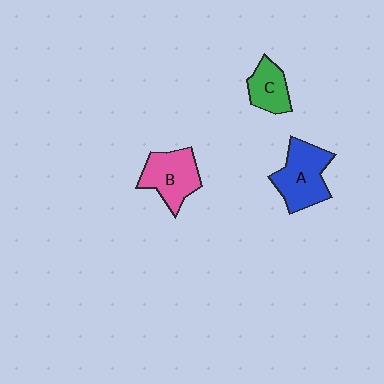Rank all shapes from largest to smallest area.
From largest to smallest: A (blue), B (pink), C (green).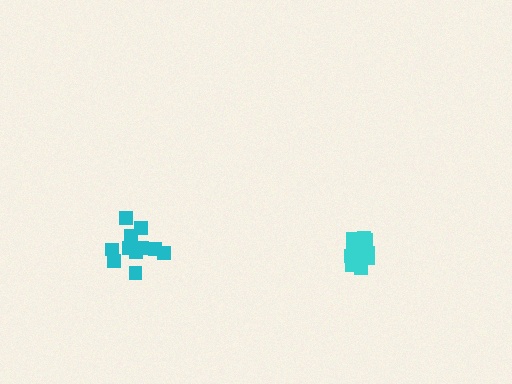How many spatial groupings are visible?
There are 2 spatial groupings.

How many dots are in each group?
Group 1: 11 dots, Group 2: 11 dots (22 total).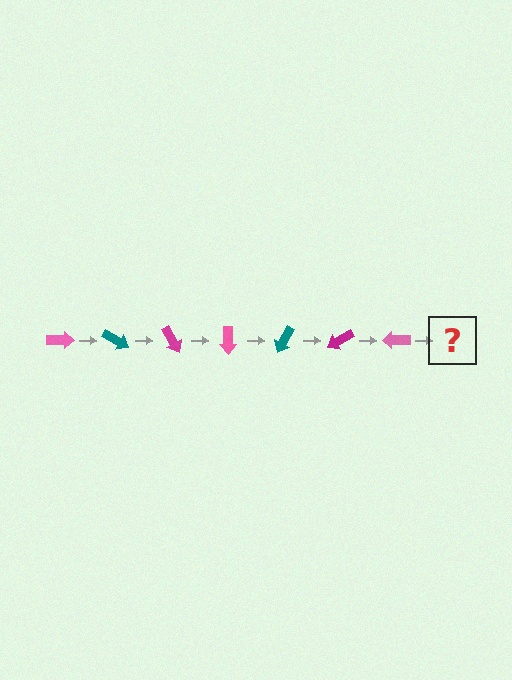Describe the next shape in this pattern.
It should be a teal arrow, rotated 210 degrees from the start.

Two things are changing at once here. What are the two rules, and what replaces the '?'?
The two rules are that it rotates 30 degrees each step and the color cycles through pink, teal, and magenta. The '?' should be a teal arrow, rotated 210 degrees from the start.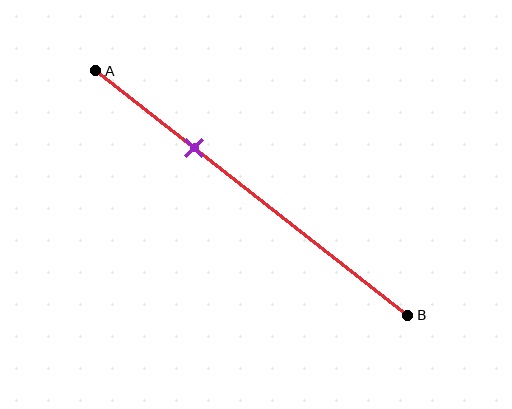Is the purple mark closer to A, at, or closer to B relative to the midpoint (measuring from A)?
The purple mark is closer to point A than the midpoint of segment AB.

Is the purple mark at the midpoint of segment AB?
No, the mark is at about 30% from A, not at the 50% midpoint.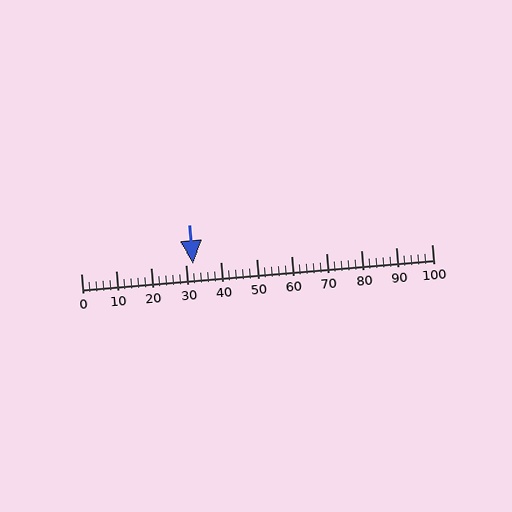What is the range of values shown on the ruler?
The ruler shows values from 0 to 100.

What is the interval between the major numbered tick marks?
The major tick marks are spaced 10 units apart.